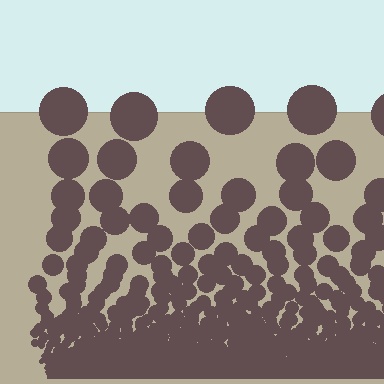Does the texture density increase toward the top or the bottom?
Density increases toward the bottom.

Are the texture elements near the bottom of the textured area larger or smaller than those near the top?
Smaller. The gradient is inverted — elements near the bottom are smaller and denser.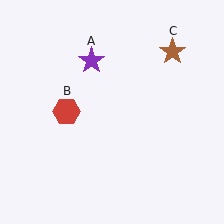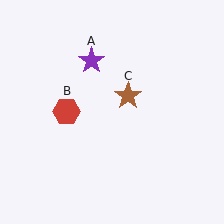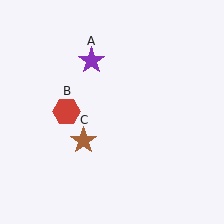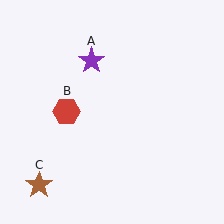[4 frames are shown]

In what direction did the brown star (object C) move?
The brown star (object C) moved down and to the left.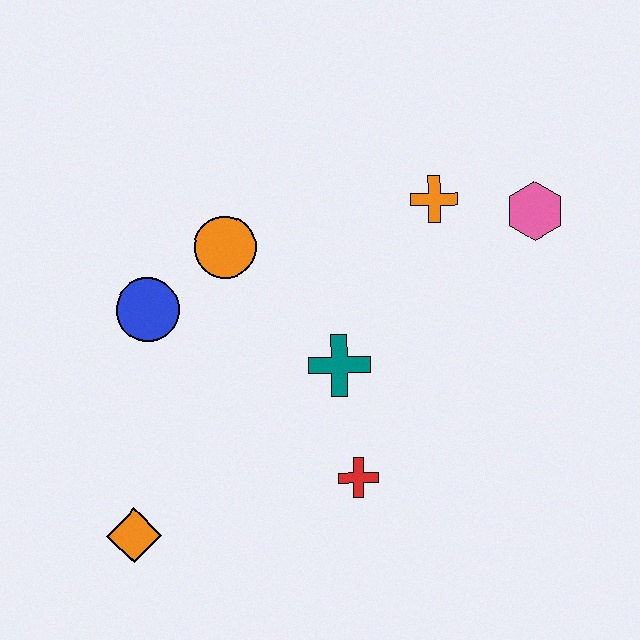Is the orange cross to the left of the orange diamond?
No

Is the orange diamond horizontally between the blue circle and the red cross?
No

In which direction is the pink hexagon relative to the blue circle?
The pink hexagon is to the right of the blue circle.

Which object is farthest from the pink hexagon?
The orange diamond is farthest from the pink hexagon.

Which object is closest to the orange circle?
The blue circle is closest to the orange circle.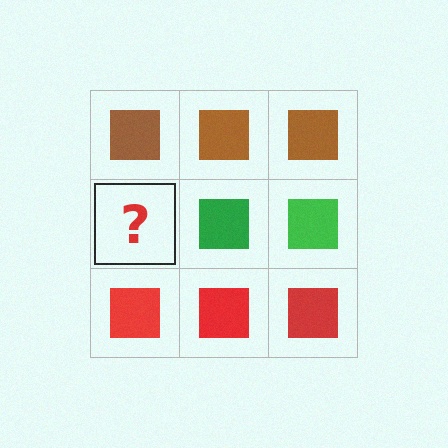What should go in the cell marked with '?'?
The missing cell should contain a green square.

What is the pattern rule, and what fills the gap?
The rule is that each row has a consistent color. The gap should be filled with a green square.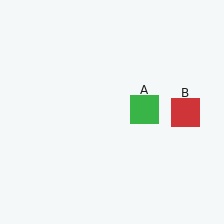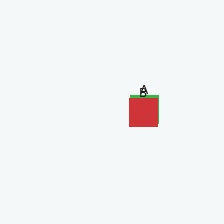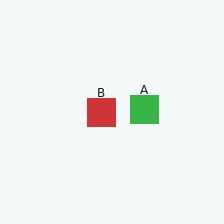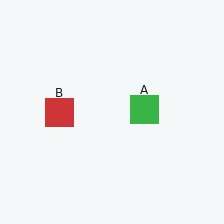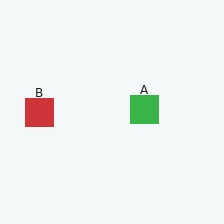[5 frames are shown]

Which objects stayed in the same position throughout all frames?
Green square (object A) remained stationary.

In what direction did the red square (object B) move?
The red square (object B) moved left.